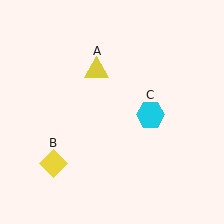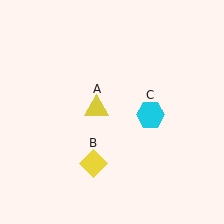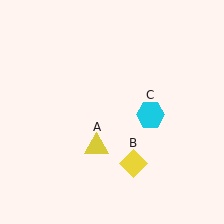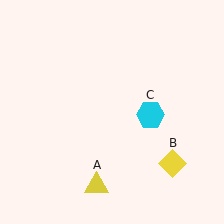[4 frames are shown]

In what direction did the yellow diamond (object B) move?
The yellow diamond (object B) moved right.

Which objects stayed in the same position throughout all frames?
Cyan hexagon (object C) remained stationary.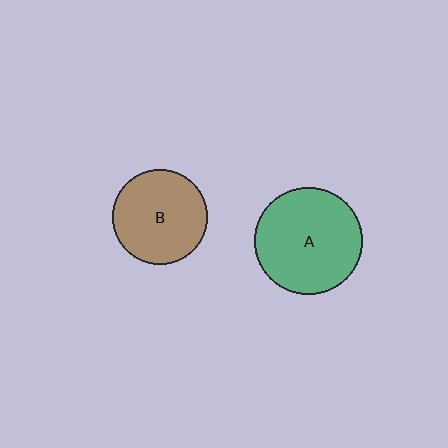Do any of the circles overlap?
No, none of the circles overlap.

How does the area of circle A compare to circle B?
Approximately 1.3 times.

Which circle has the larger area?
Circle A (green).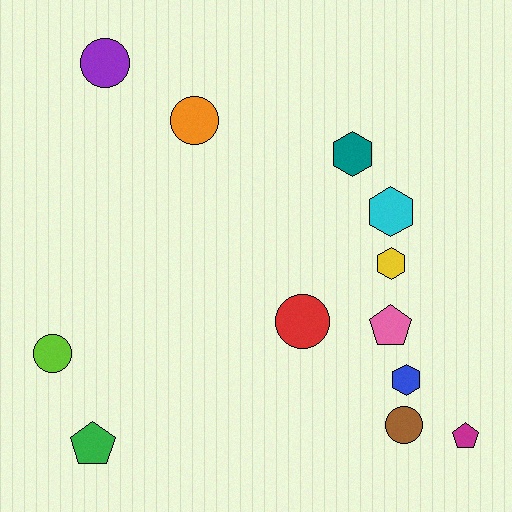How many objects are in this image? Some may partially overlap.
There are 12 objects.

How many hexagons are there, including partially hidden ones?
There are 4 hexagons.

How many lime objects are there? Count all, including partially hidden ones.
There is 1 lime object.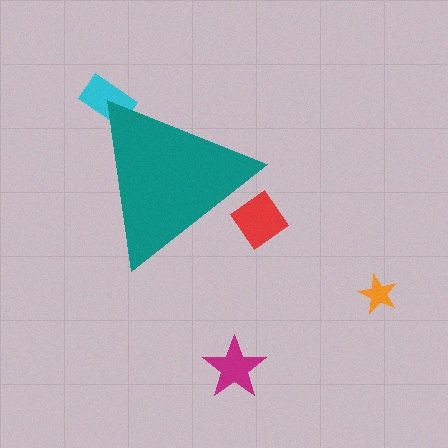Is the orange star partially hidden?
No, the orange star is fully visible.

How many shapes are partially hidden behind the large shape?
2 shapes are partially hidden.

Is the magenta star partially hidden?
No, the magenta star is fully visible.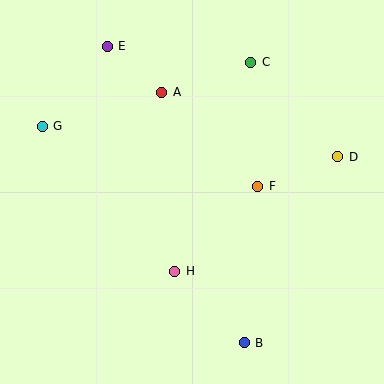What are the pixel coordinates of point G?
Point G is at (42, 126).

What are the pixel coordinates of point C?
Point C is at (251, 62).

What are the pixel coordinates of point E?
Point E is at (107, 46).